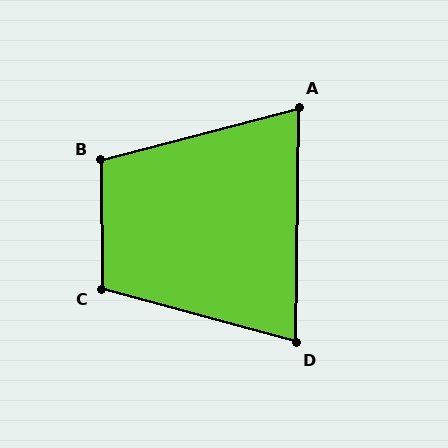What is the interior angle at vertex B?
Approximately 104 degrees (obtuse).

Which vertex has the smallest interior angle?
A, at approximately 75 degrees.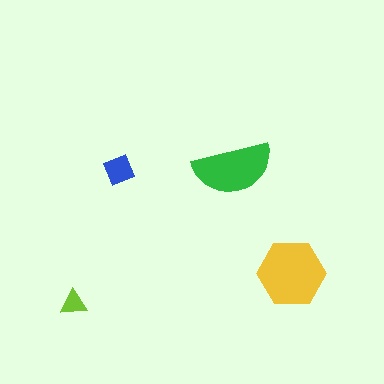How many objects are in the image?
There are 4 objects in the image.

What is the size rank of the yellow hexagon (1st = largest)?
1st.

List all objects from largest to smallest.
The yellow hexagon, the green semicircle, the blue diamond, the lime triangle.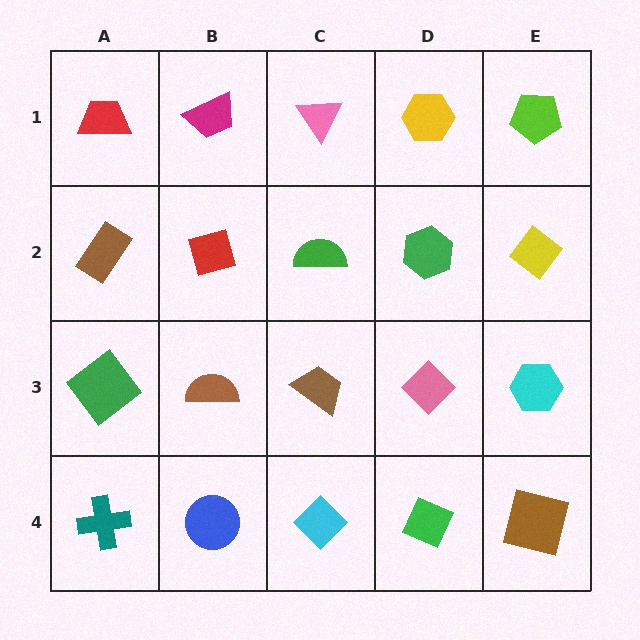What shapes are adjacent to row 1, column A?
A brown rectangle (row 2, column A), a magenta trapezoid (row 1, column B).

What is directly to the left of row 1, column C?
A magenta trapezoid.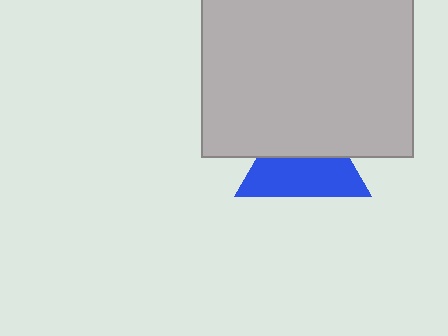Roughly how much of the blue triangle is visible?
About half of it is visible (roughly 56%).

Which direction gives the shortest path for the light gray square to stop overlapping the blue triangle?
Moving up gives the shortest separation.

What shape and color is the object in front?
The object in front is a light gray square.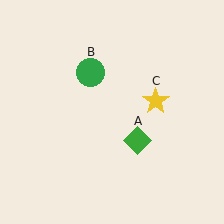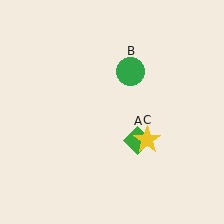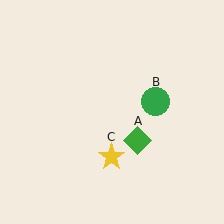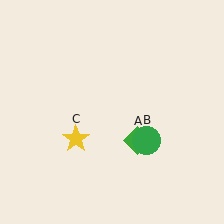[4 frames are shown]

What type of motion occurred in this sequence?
The green circle (object B), yellow star (object C) rotated clockwise around the center of the scene.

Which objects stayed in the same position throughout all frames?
Green diamond (object A) remained stationary.